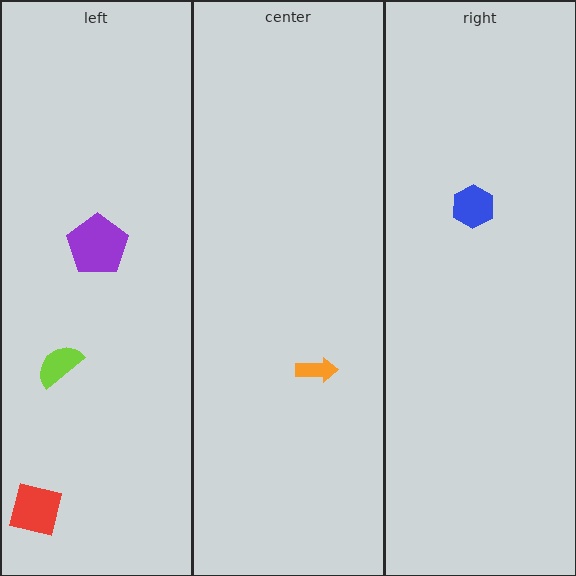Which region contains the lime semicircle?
The left region.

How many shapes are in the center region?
1.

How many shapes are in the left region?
3.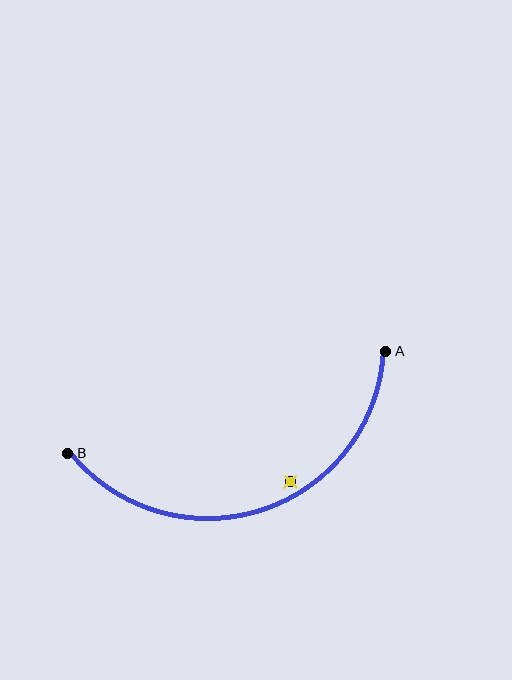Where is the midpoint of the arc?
The arc midpoint is the point on the curve farthest from the straight line joining A and B. It sits below that line.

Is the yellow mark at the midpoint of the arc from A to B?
No — the yellow mark does not lie on the arc at all. It sits slightly inside the curve.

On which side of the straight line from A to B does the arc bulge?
The arc bulges below the straight line connecting A and B.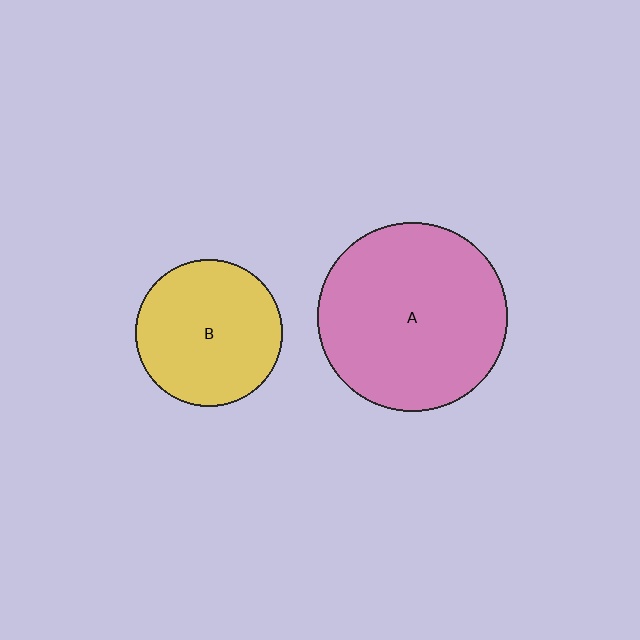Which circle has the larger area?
Circle A (pink).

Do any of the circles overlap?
No, none of the circles overlap.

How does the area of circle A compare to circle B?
Approximately 1.7 times.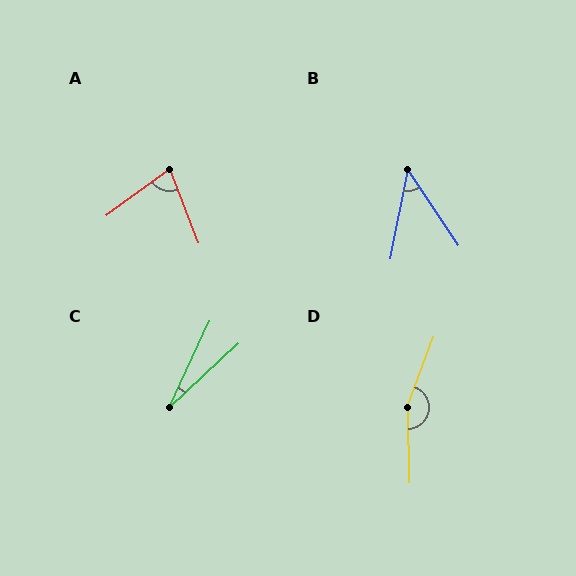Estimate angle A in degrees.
Approximately 75 degrees.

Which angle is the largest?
D, at approximately 158 degrees.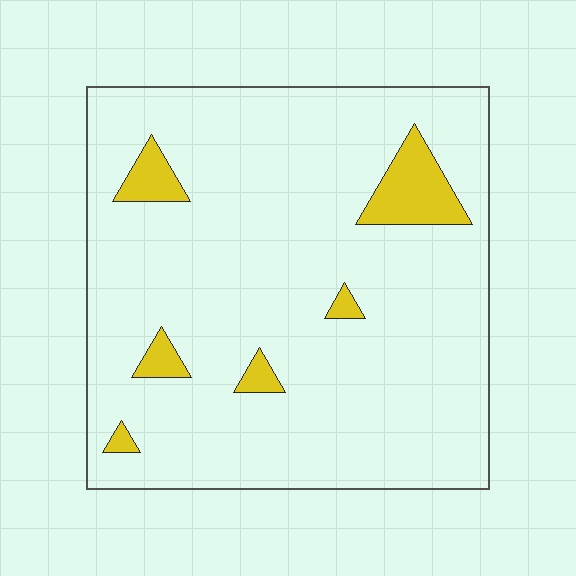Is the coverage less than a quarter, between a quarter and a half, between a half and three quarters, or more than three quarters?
Less than a quarter.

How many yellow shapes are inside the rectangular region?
6.